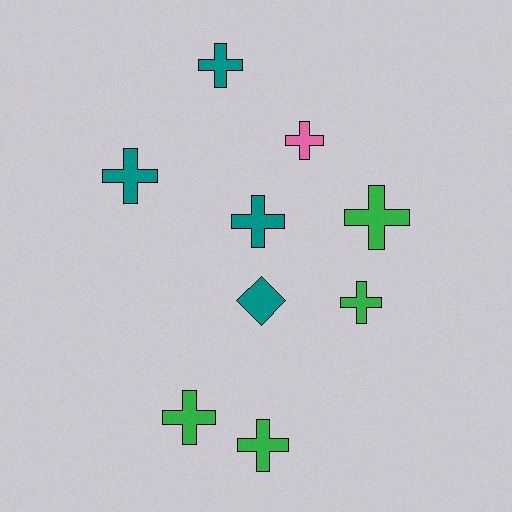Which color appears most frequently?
Green, with 4 objects.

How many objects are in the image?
There are 9 objects.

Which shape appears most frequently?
Cross, with 8 objects.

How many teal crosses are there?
There are 3 teal crosses.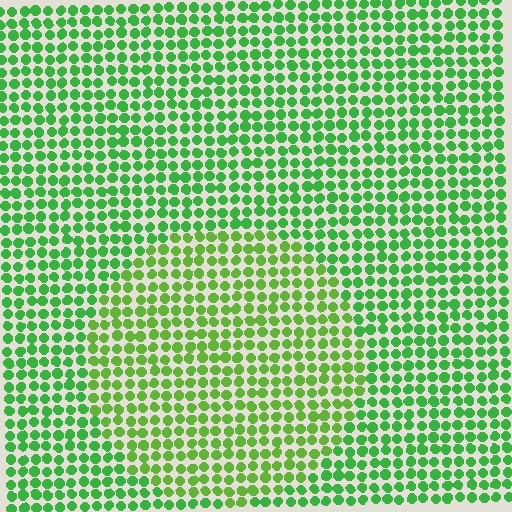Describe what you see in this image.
The image is filled with small green elements in a uniform arrangement. A circle-shaped region is visible where the elements are tinted to a slightly different hue, forming a subtle color boundary.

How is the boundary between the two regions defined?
The boundary is defined purely by a slight shift in hue (about 25 degrees). Spacing, size, and orientation are identical on both sides.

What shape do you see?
I see a circle.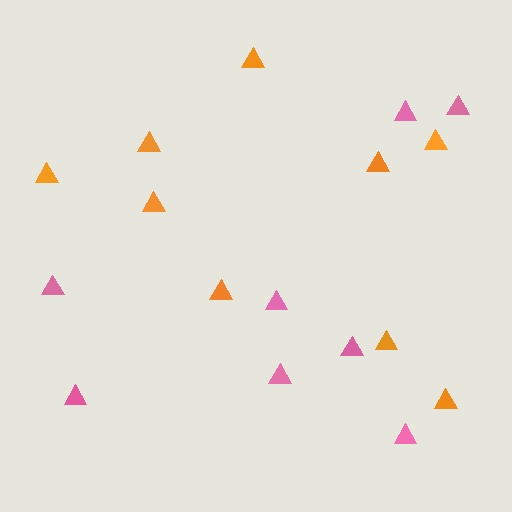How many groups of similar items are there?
There are 2 groups: one group of pink triangles (8) and one group of orange triangles (9).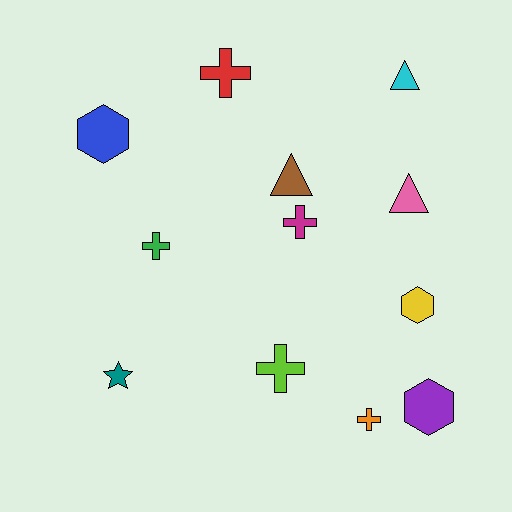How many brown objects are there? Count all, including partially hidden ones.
There is 1 brown object.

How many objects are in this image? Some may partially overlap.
There are 12 objects.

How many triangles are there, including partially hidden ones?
There are 3 triangles.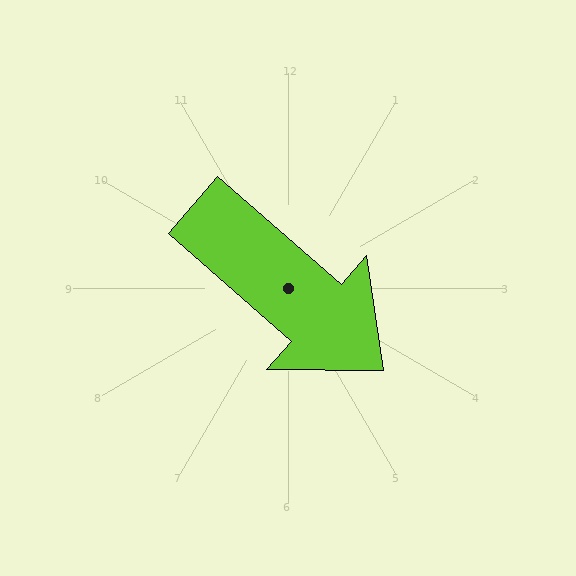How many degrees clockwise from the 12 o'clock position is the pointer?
Approximately 131 degrees.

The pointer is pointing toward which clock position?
Roughly 4 o'clock.